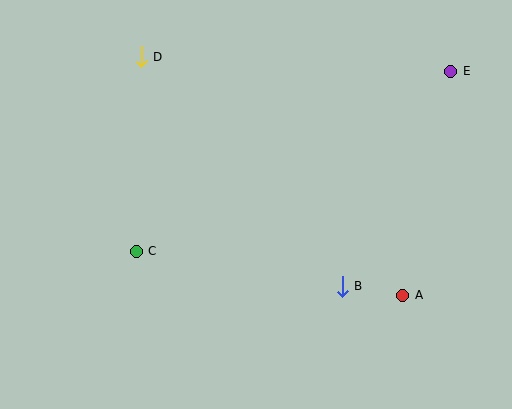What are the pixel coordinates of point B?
Point B is at (342, 286).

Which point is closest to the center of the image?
Point B at (342, 286) is closest to the center.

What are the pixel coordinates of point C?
Point C is at (136, 251).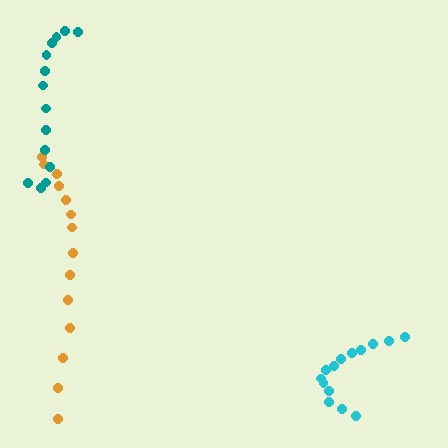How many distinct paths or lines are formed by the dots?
There are 3 distinct paths.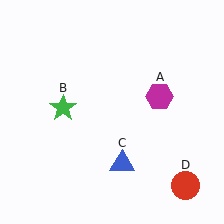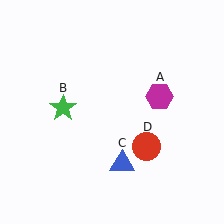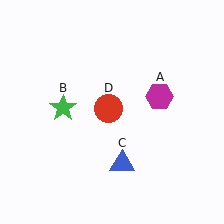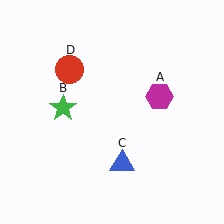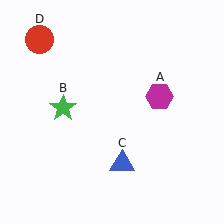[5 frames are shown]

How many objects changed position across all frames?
1 object changed position: red circle (object D).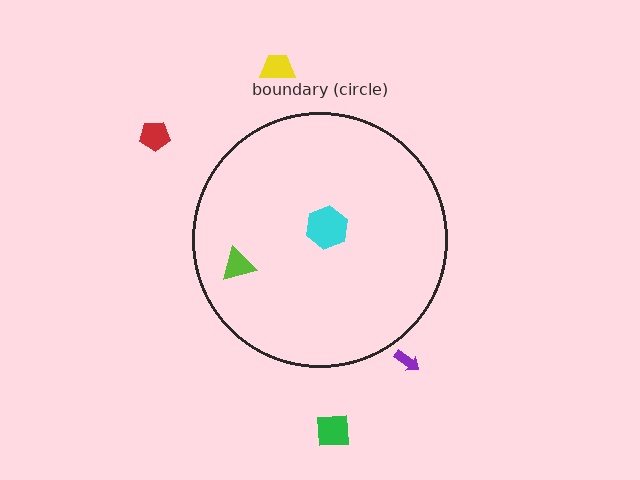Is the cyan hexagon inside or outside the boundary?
Inside.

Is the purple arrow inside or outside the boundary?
Outside.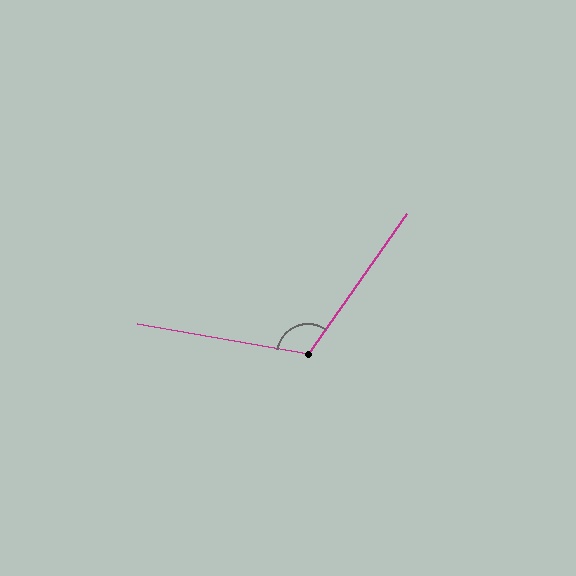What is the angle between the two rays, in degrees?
Approximately 115 degrees.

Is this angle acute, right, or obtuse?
It is obtuse.